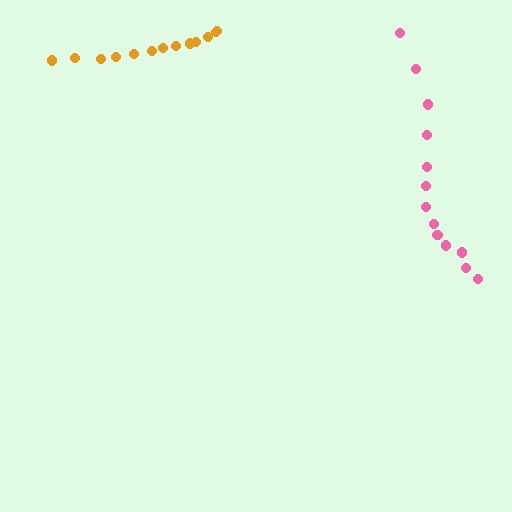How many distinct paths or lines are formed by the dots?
There are 2 distinct paths.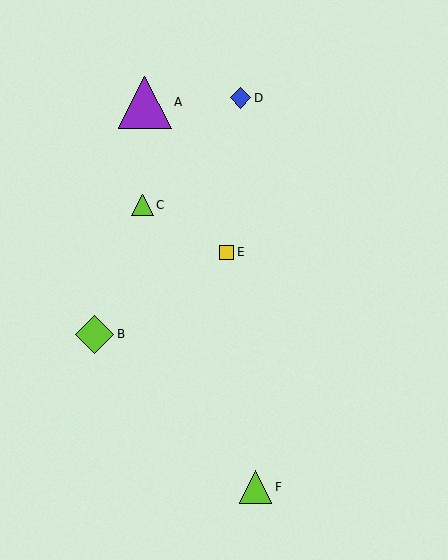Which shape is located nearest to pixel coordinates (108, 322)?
The lime diamond (labeled B) at (95, 334) is nearest to that location.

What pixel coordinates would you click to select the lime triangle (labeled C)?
Click at (142, 205) to select the lime triangle C.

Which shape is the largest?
The purple triangle (labeled A) is the largest.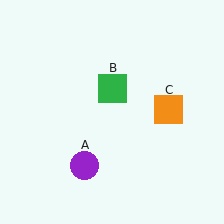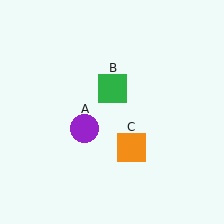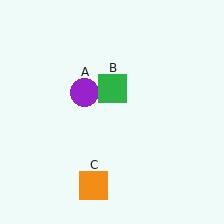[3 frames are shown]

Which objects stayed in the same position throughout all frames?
Green square (object B) remained stationary.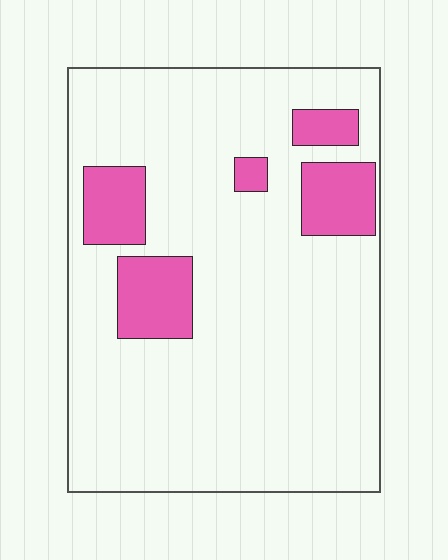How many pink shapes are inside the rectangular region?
5.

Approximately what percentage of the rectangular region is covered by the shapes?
Approximately 15%.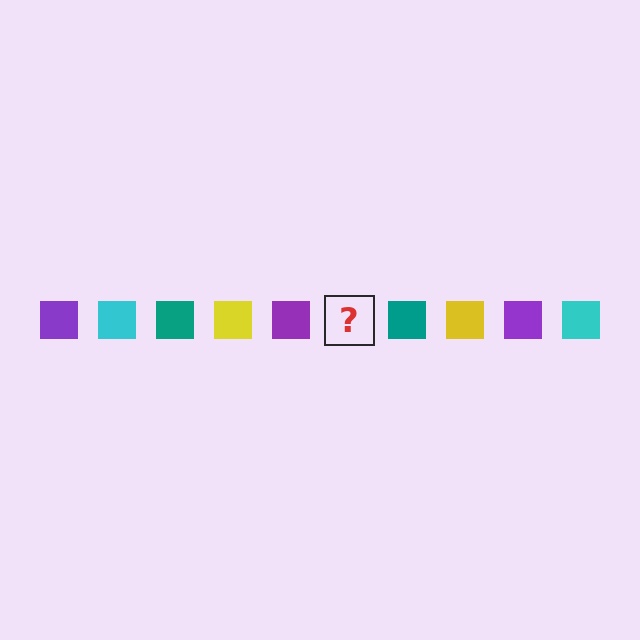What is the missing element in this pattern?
The missing element is a cyan square.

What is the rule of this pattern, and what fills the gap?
The rule is that the pattern cycles through purple, cyan, teal, yellow squares. The gap should be filled with a cyan square.